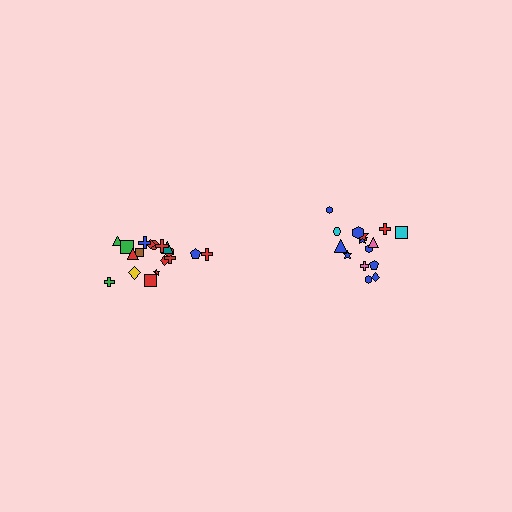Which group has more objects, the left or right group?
The left group.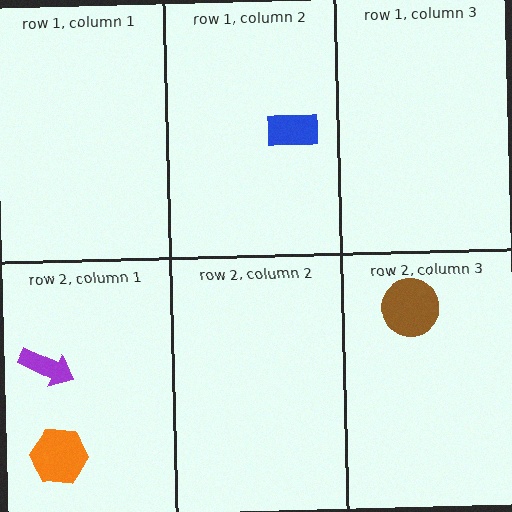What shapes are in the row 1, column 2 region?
The blue rectangle.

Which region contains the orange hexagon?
The row 2, column 1 region.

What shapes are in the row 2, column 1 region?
The orange hexagon, the purple arrow.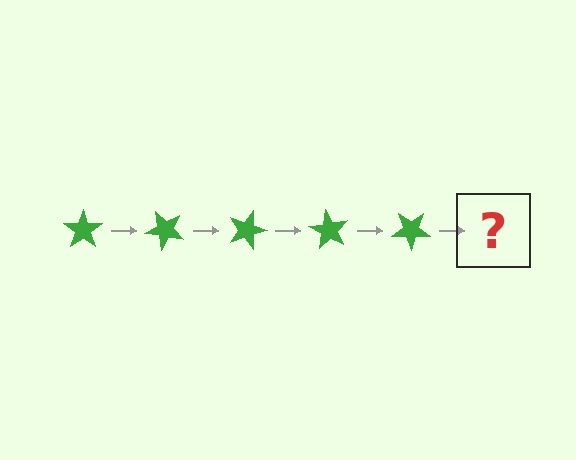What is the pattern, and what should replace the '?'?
The pattern is that the star rotates 45 degrees each step. The '?' should be a green star rotated 225 degrees.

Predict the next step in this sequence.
The next step is a green star rotated 225 degrees.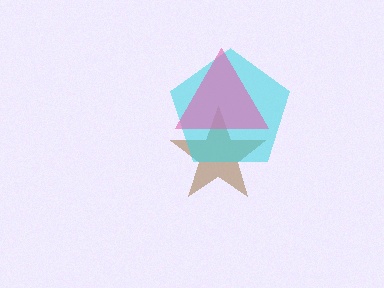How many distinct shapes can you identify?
There are 3 distinct shapes: a brown star, a cyan pentagon, a pink triangle.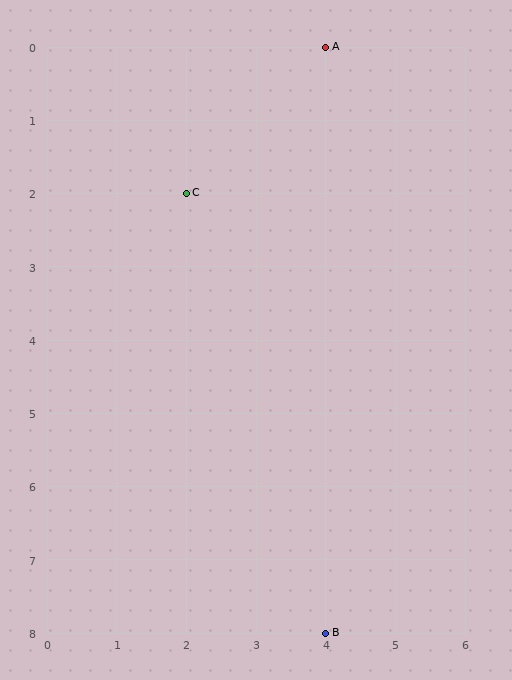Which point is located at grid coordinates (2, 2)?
Point C is at (2, 2).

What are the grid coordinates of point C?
Point C is at grid coordinates (2, 2).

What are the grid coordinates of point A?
Point A is at grid coordinates (4, 0).